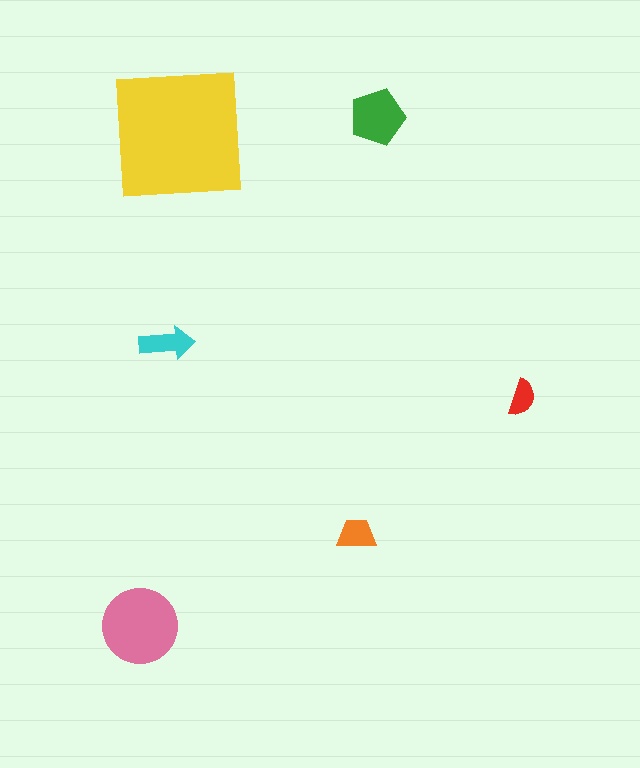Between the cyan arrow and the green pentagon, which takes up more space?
The green pentagon.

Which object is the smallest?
The red semicircle.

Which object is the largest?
The yellow square.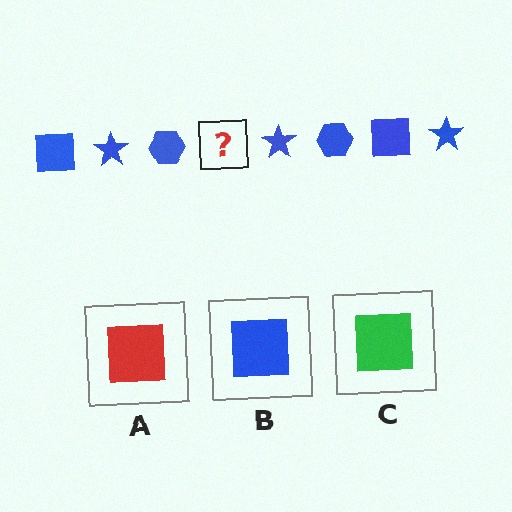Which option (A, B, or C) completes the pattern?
B.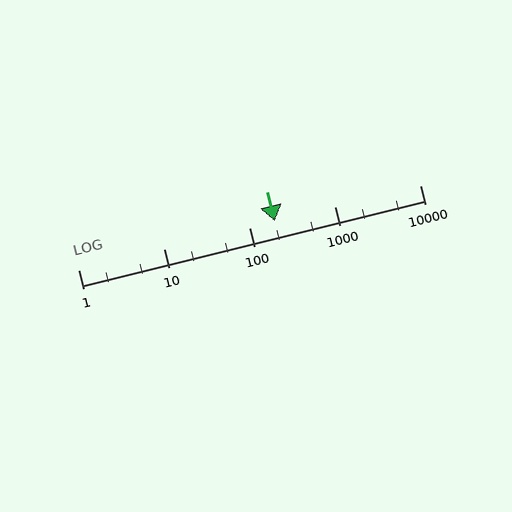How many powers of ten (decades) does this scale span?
The scale spans 4 decades, from 1 to 10000.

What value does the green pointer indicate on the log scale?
The pointer indicates approximately 200.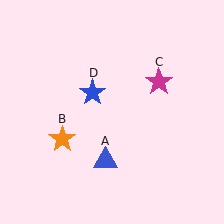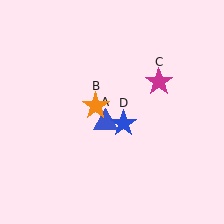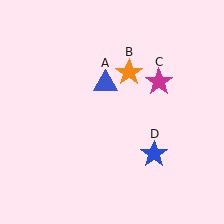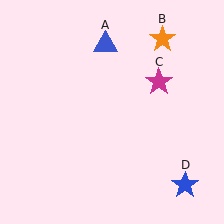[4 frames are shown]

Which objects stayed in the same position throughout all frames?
Magenta star (object C) remained stationary.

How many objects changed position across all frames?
3 objects changed position: blue triangle (object A), orange star (object B), blue star (object D).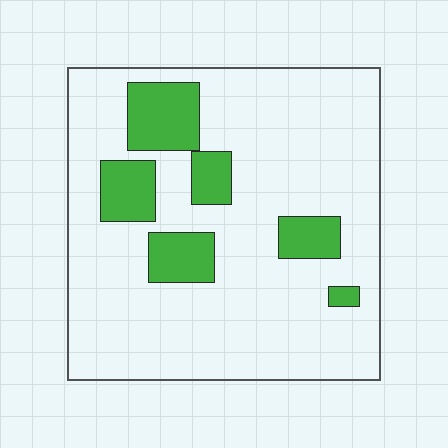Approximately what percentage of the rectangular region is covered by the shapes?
Approximately 20%.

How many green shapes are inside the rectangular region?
6.